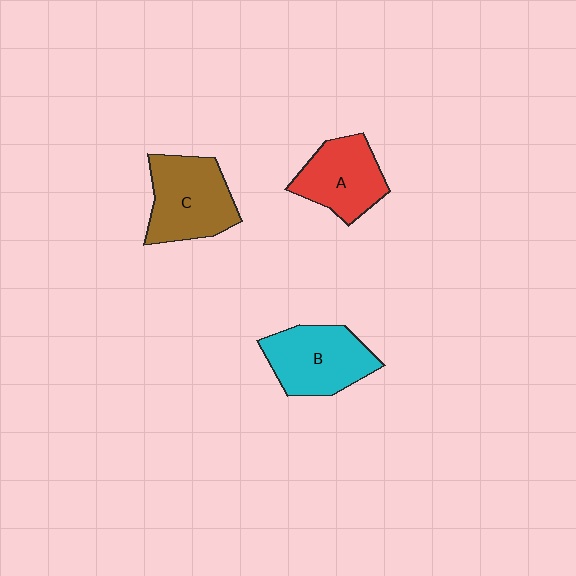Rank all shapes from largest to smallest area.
From largest to smallest: C (brown), B (cyan), A (red).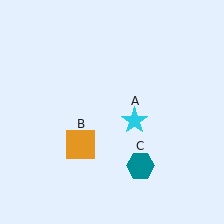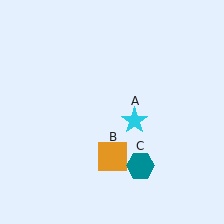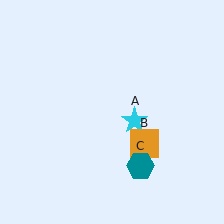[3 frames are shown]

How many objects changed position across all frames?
1 object changed position: orange square (object B).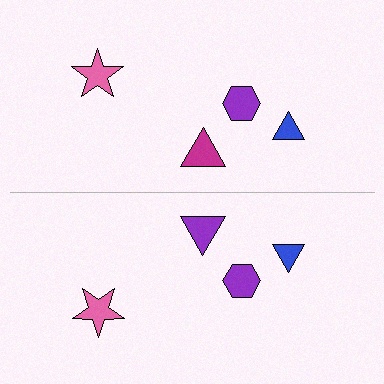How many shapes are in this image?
There are 8 shapes in this image.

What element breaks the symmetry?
The purple triangle on the bottom side breaks the symmetry — its mirror counterpart is magenta.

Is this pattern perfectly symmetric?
No, the pattern is not perfectly symmetric. The purple triangle on the bottom side breaks the symmetry — its mirror counterpart is magenta.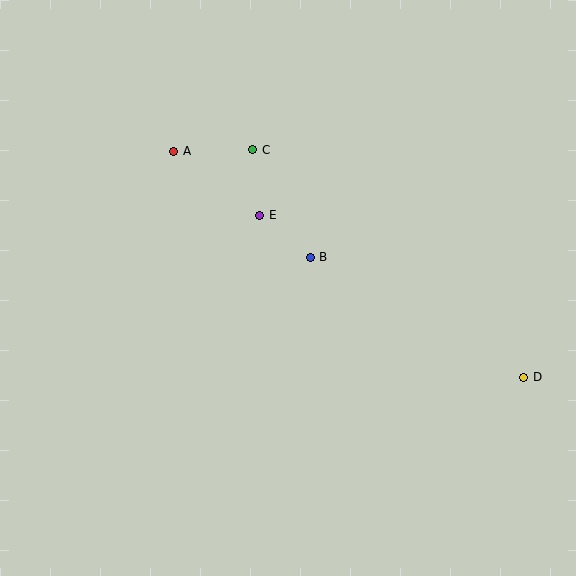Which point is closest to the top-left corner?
Point A is closest to the top-left corner.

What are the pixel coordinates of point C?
Point C is at (253, 150).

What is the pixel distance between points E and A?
The distance between E and A is 107 pixels.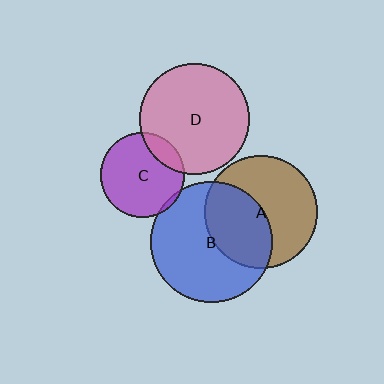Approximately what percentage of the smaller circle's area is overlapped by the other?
Approximately 15%.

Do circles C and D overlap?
Yes.